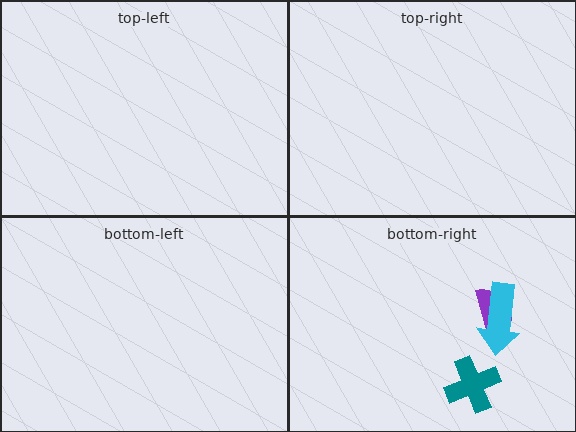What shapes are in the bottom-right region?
The purple semicircle, the cyan arrow, the teal cross.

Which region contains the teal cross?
The bottom-right region.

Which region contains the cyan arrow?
The bottom-right region.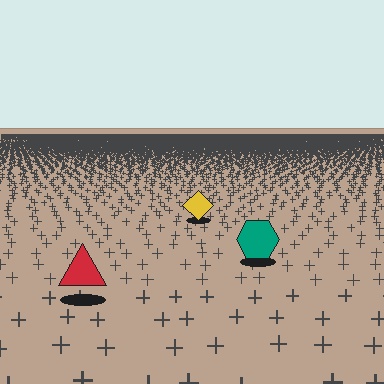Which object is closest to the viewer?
The red triangle is closest. The texture marks near it are larger and more spread out.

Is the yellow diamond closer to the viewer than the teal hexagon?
No. The teal hexagon is closer — you can tell from the texture gradient: the ground texture is coarser near it.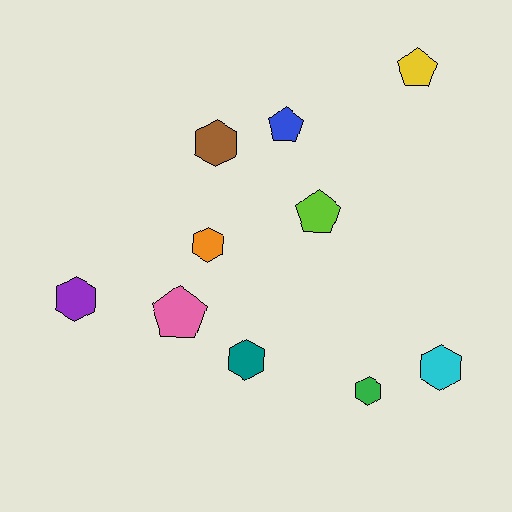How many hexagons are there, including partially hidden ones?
There are 6 hexagons.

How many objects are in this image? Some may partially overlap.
There are 10 objects.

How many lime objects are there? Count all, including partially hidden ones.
There is 1 lime object.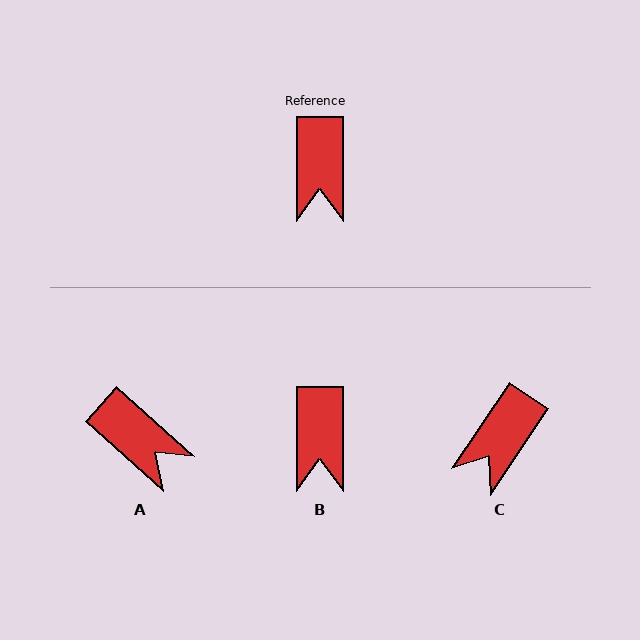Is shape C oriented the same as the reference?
No, it is off by about 34 degrees.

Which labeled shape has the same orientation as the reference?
B.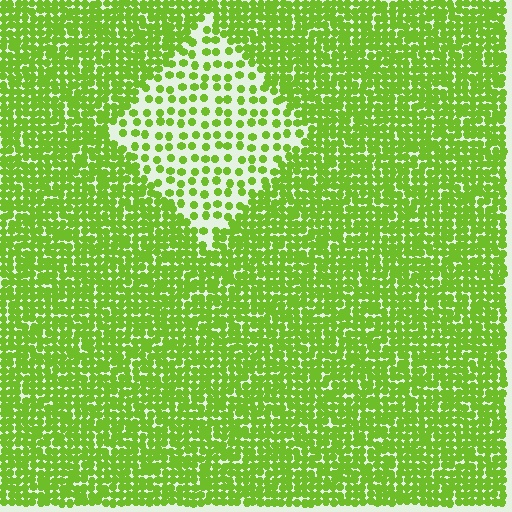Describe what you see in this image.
The image contains small lime elements arranged at two different densities. A diamond-shaped region is visible where the elements are less densely packed than the surrounding area.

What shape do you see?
I see a diamond.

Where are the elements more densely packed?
The elements are more densely packed outside the diamond boundary.